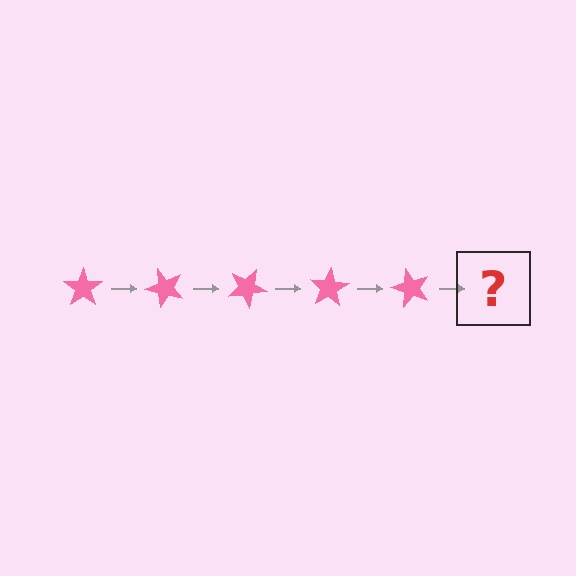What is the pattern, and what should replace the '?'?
The pattern is that the star rotates 50 degrees each step. The '?' should be a pink star rotated 250 degrees.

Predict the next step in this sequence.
The next step is a pink star rotated 250 degrees.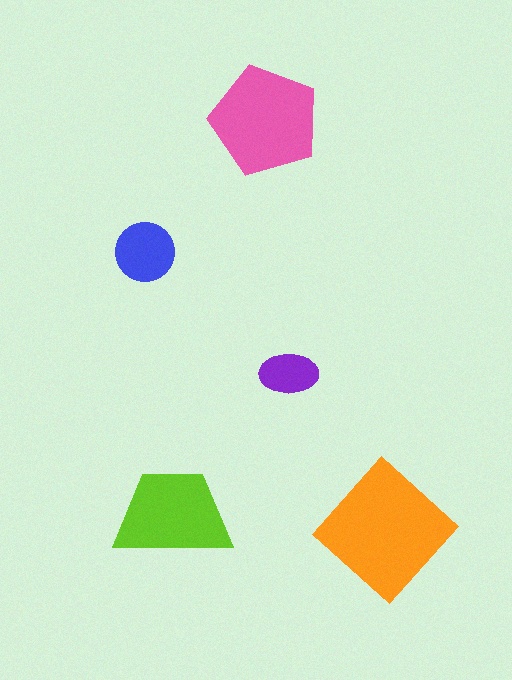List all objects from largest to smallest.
The orange diamond, the pink pentagon, the lime trapezoid, the blue circle, the purple ellipse.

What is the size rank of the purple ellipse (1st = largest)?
5th.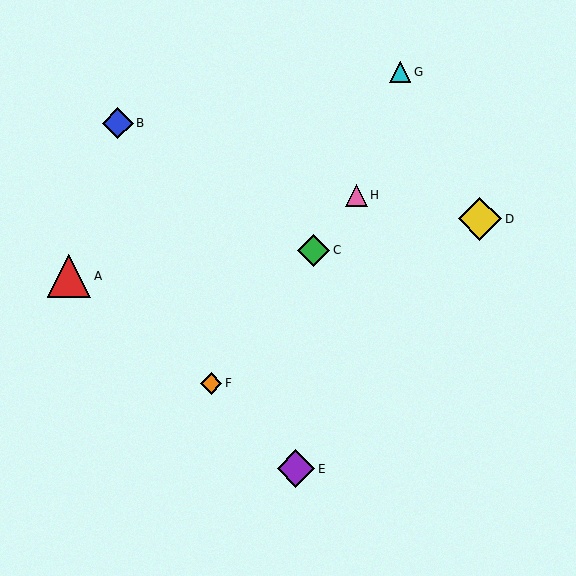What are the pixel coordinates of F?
Object F is at (211, 384).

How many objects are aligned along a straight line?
3 objects (C, F, H) are aligned along a straight line.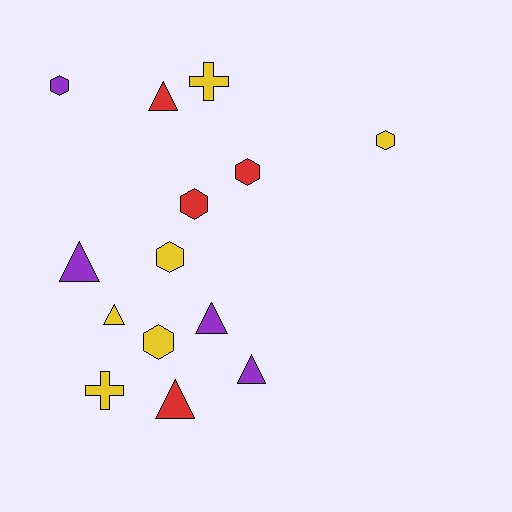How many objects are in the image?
There are 14 objects.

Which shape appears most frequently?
Triangle, with 6 objects.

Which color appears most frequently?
Yellow, with 6 objects.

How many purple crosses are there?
There are no purple crosses.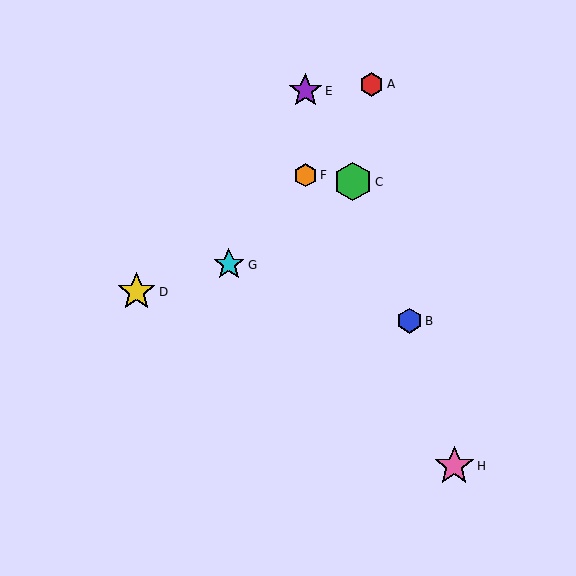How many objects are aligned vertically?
2 objects (E, F) are aligned vertically.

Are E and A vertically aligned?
No, E is at x≈305 and A is at x≈372.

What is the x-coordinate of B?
Object B is at x≈410.